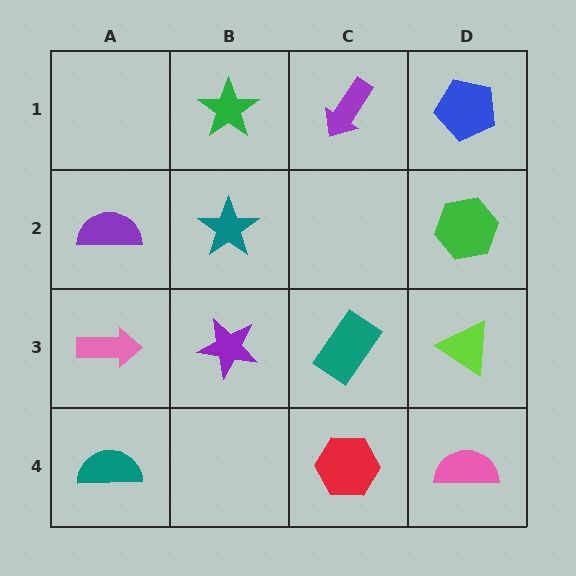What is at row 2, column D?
A green hexagon.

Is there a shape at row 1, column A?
No, that cell is empty.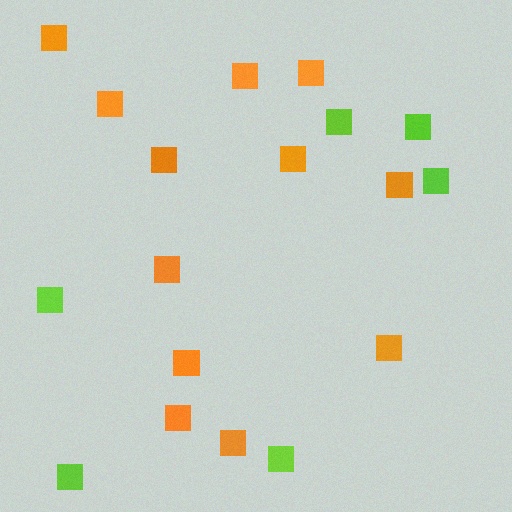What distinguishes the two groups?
There are 2 groups: one group of orange squares (12) and one group of lime squares (6).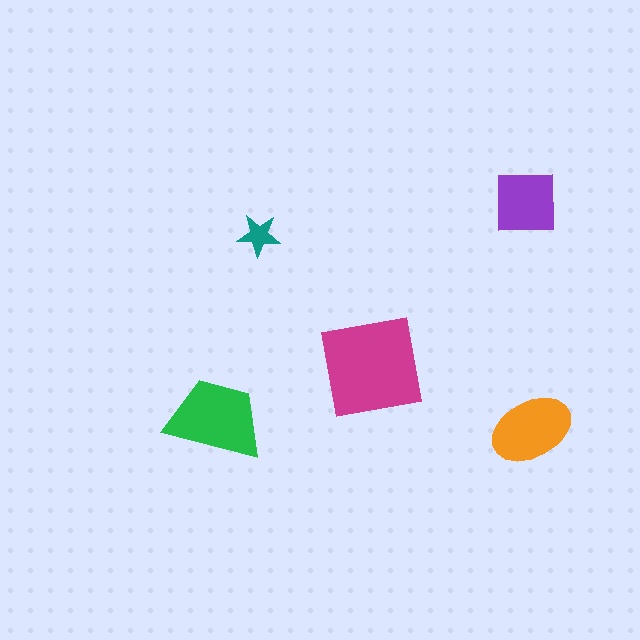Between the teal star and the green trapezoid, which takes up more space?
The green trapezoid.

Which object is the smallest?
The teal star.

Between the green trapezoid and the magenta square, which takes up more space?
The magenta square.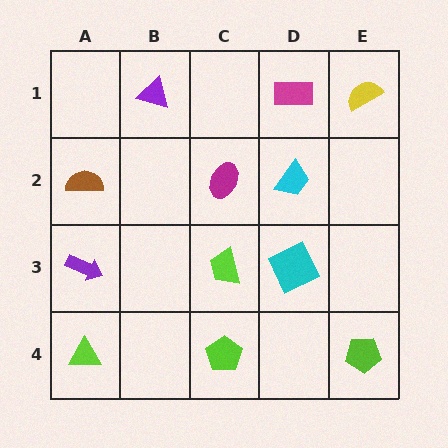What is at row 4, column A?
A lime triangle.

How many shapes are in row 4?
3 shapes.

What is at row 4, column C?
A lime pentagon.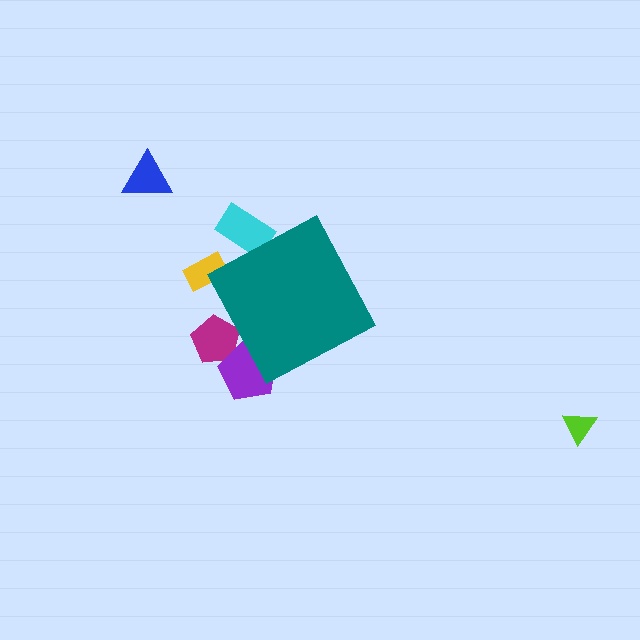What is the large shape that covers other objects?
A teal diamond.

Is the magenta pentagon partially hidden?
Yes, the magenta pentagon is partially hidden behind the teal diamond.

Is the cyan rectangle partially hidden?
Yes, the cyan rectangle is partially hidden behind the teal diamond.